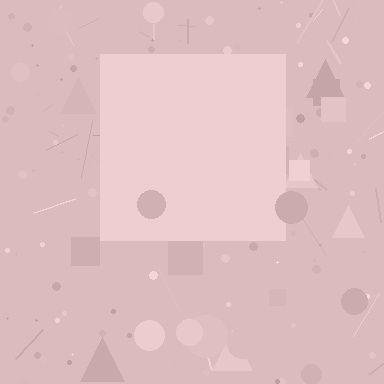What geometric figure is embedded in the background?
A square is embedded in the background.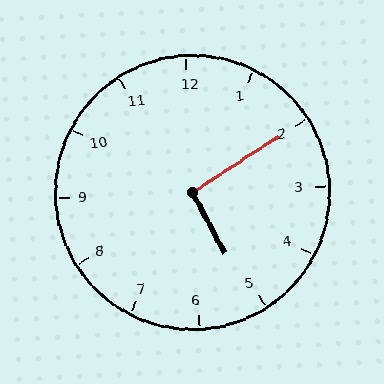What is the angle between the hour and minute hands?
Approximately 95 degrees.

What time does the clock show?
5:10.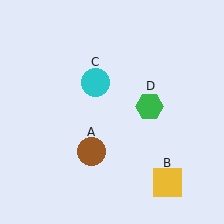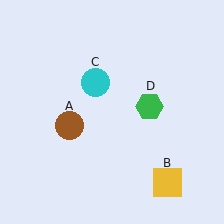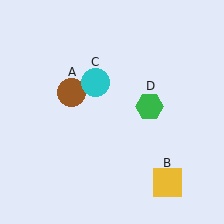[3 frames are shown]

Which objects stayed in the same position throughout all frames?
Yellow square (object B) and cyan circle (object C) and green hexagon (object D) remained stationary.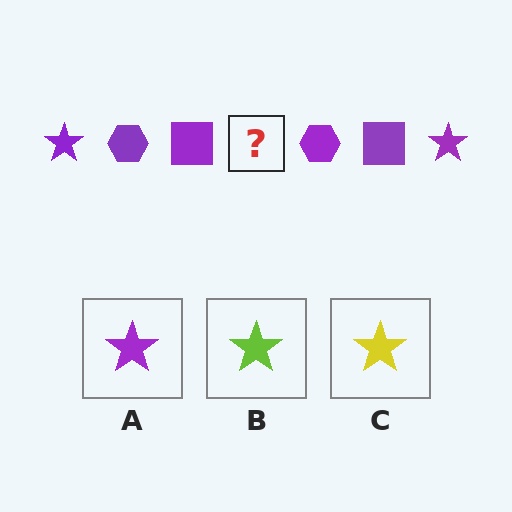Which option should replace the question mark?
Option A.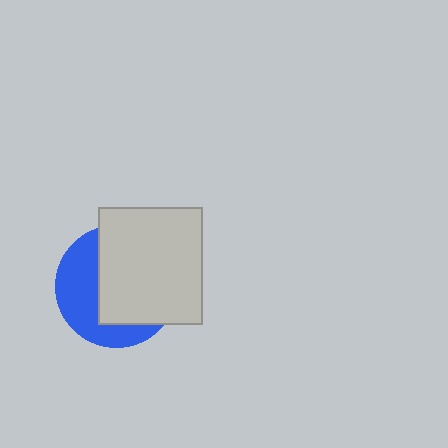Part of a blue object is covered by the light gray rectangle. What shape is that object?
It is a circle.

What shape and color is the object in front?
The object in front is a light gray rectangle.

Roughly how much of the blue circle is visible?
A small part of it is visible (roughly 40%).